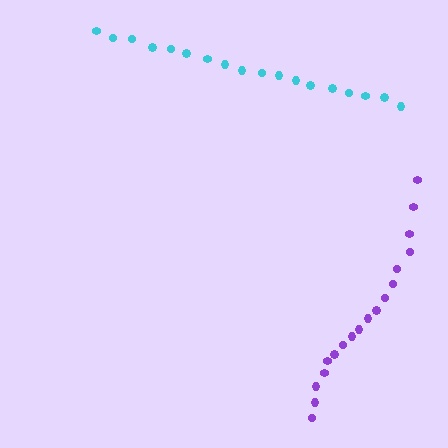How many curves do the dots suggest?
There are 2 distinct paths.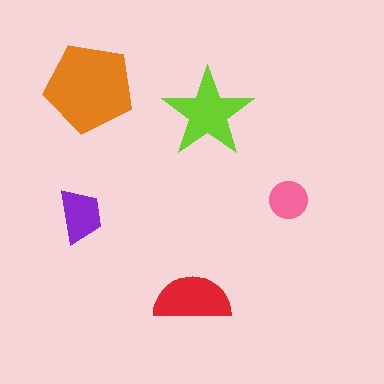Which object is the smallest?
The pink circle.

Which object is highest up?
The orange pentagon is topmost.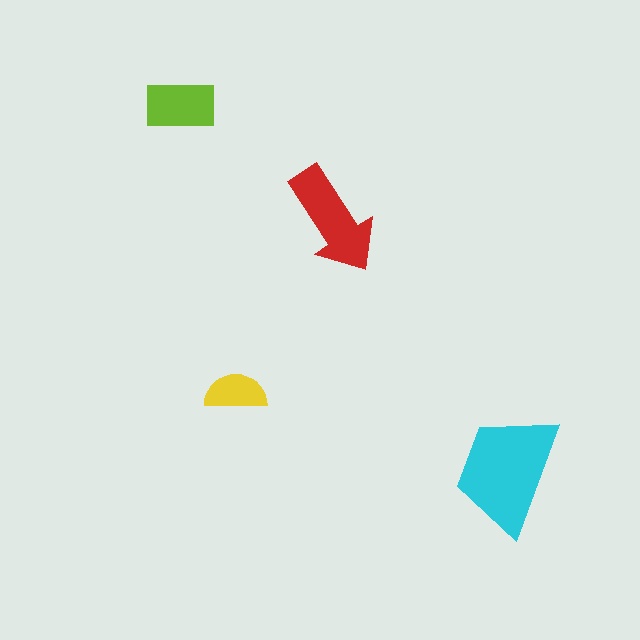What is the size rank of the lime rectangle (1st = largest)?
3rd.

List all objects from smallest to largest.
The yellow semicircle, the lime rectangle, the red arrow, the cyan trapezoid.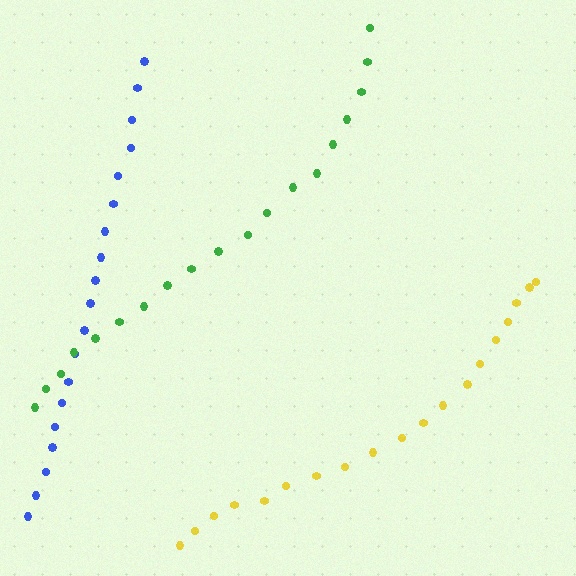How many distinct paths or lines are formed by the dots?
There are 3 distinct paths.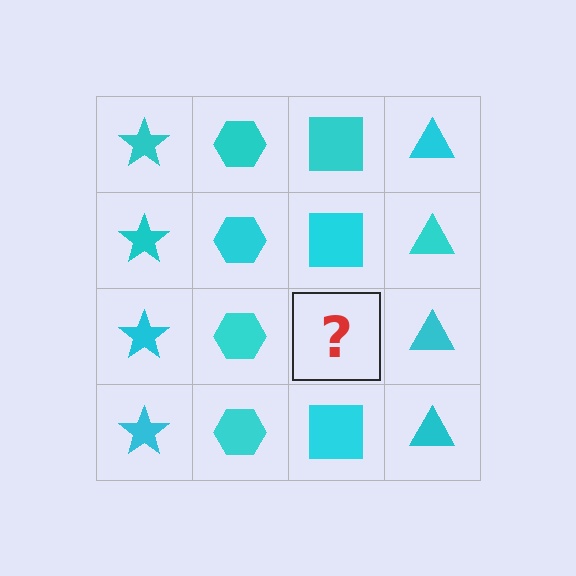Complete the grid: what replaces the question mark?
The question mark should be replaced with a cyan square.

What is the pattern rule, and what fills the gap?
The rule is that each column has a consistent shape. The gap should be filled with a cyan square.